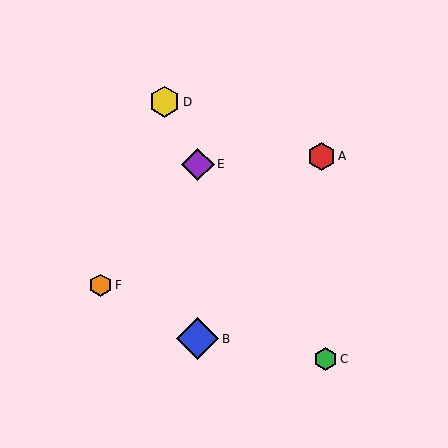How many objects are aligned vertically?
2 objects (B, E) are aligned vertically.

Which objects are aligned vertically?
Objects B, E are aligned vertically.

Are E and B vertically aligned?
Yes, both are at x≈198.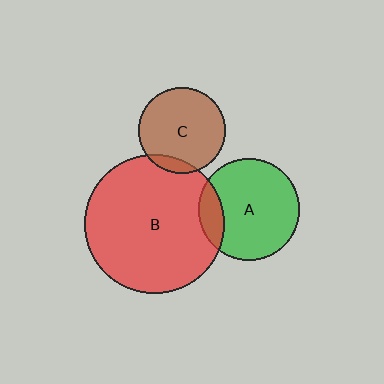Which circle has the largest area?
Circle B (red).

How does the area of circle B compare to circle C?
Approximately 2.6 times.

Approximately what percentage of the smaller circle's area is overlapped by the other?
Approximately 15%.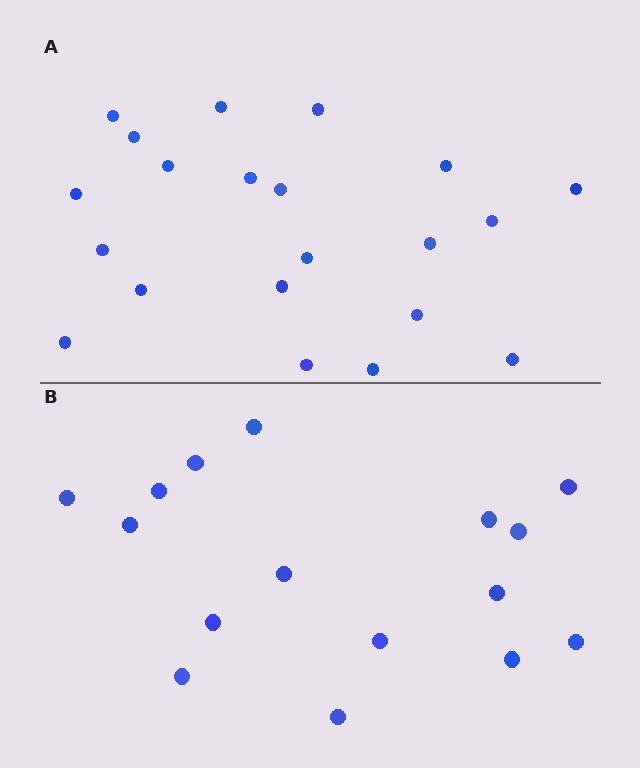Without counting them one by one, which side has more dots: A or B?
Region A (the top region) has more dots.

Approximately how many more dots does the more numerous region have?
Region A has about 5 more dots than region B.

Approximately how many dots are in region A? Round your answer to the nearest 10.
About 20 dots. (The exact count is 21, which rounds to 20.)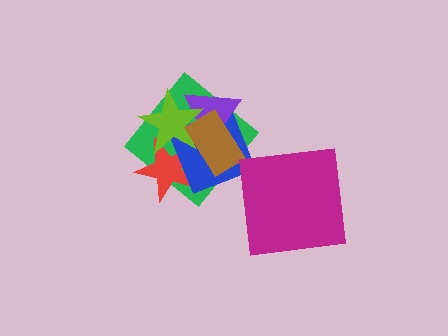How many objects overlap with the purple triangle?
4 objects overlap with the purple triangle.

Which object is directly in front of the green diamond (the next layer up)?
The red star is directly in front of the green diamond.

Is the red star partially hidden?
Yes, it is partially covered by another shape.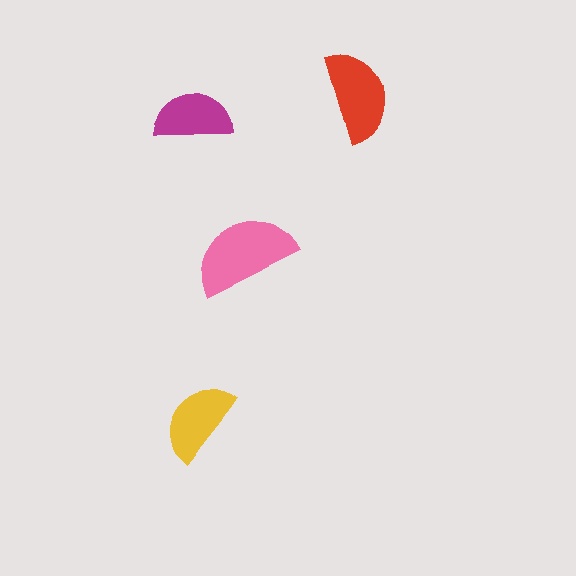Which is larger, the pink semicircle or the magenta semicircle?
The pink one.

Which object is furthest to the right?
The red semicircle is rightmost.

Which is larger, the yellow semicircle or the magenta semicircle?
The yellow one.